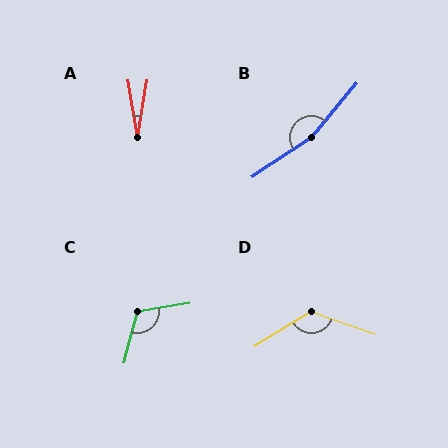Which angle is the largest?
B, at approximately 163 degrees.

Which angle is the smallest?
A, at approximately 19 degrees.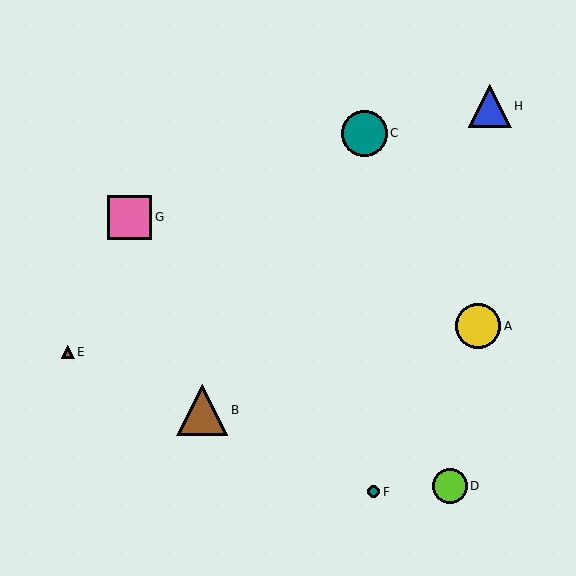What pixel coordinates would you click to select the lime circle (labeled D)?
Click at (450, 486) to select the lime circle D.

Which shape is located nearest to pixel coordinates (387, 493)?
The teal circle (labeled F) at (374, 492) is nearest to that location.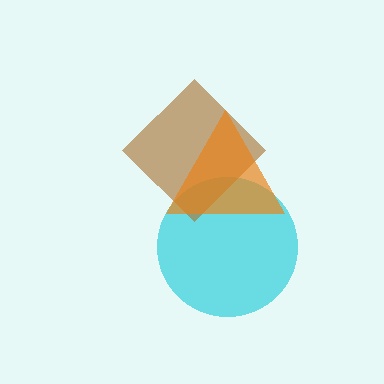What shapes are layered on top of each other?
The layered shapes are: a cyan circle, a brown diamond, an orange triangle.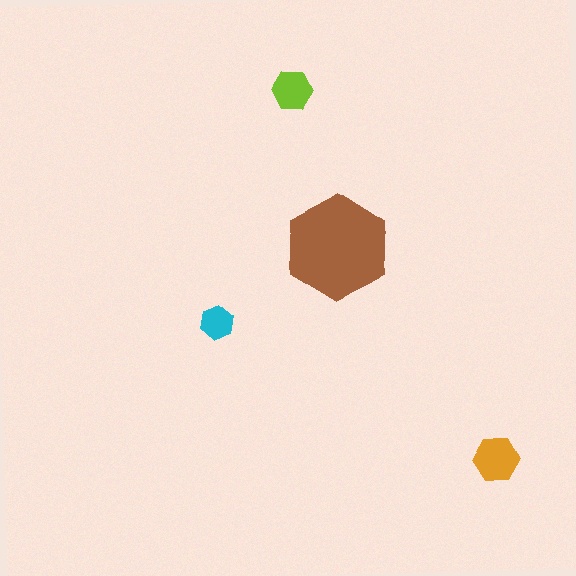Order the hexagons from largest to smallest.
the brown one, the orange one, the lime one, the cyan one.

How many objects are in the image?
There are 4 objects in the image.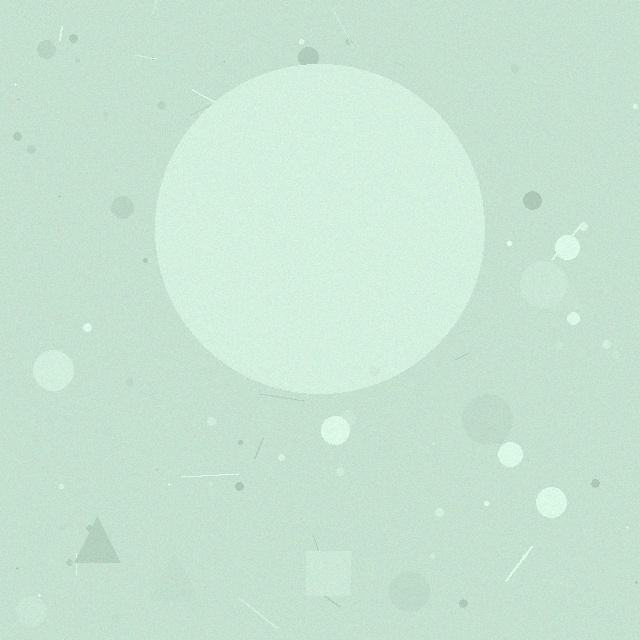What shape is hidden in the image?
A circle is hidden in the image.